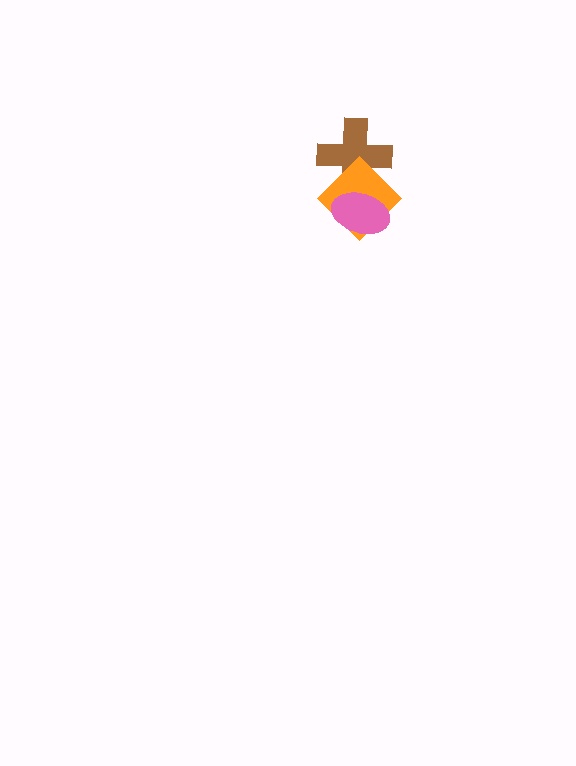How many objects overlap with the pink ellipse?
2 objects overlap with the pink ellipse.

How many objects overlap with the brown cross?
2 objects overlap with the brown cross.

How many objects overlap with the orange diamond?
2 objects overlap with the orange diamond.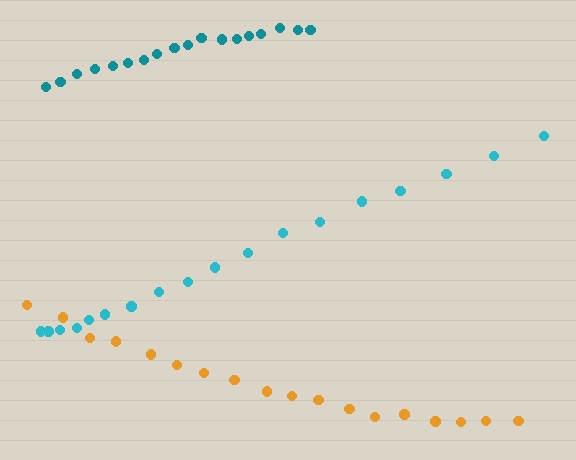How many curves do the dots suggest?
There are 3 distinct paths.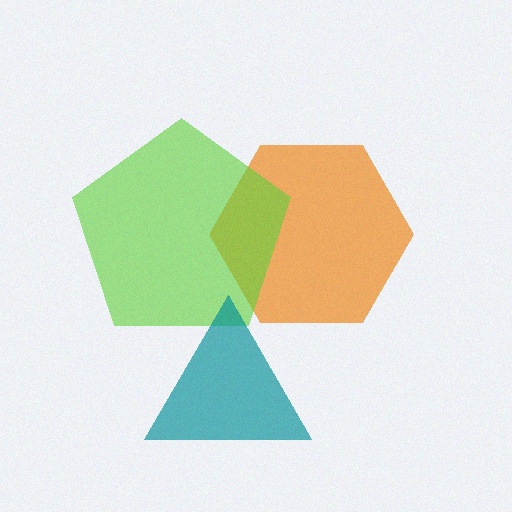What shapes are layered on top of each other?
The layered shapes are: an orange hexagon, a lime pentagon, a teal triangle.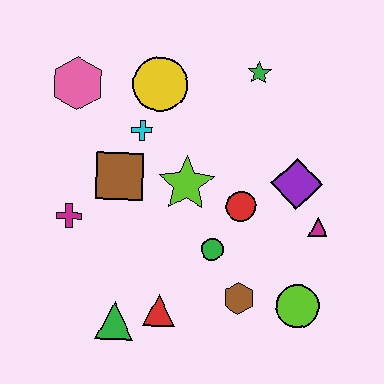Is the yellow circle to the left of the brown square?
No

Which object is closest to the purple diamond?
The magenta triangle is closest to the purple diamond.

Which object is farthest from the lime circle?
The pink hexagon is farthest from the lime circle.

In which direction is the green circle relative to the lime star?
The green circle is below the lime star.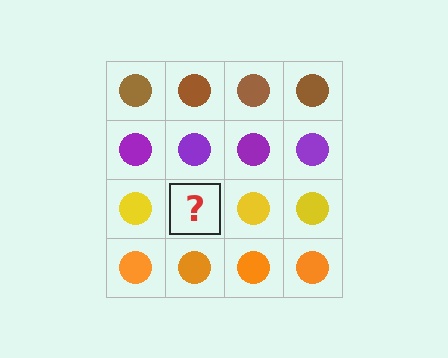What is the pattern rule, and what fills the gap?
The rule is that each row has a consistent color. The gap should be filled with a yellow circle.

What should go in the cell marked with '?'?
The missing cell should contain a yellow circle.